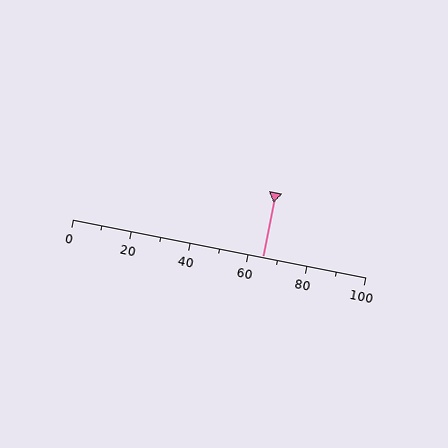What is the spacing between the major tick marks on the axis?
The major ticks are spaced 20 apart.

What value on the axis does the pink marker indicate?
The marker indicates approximately 65.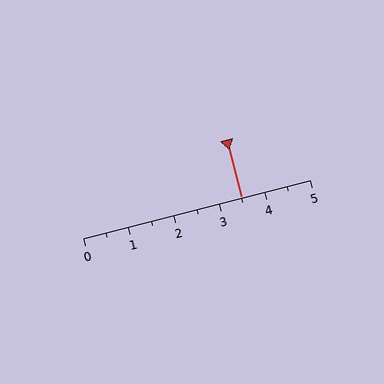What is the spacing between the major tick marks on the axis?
The major ticks are spaced 1 apart.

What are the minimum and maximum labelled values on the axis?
The axis runs from 0 to 5.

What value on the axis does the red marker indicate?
The marker indicates approximately 3.5.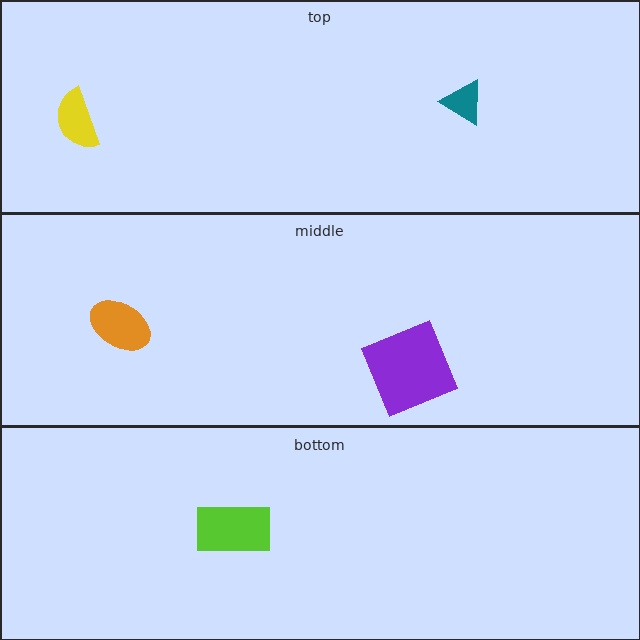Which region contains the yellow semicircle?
The top region.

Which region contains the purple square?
The middle region.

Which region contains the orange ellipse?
The middle region.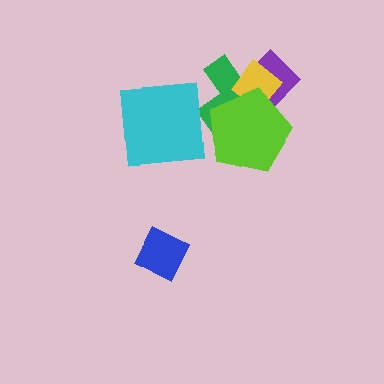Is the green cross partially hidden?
Yes, it is partially covered by another shape.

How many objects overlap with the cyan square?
0 objects overlap with the cyan square.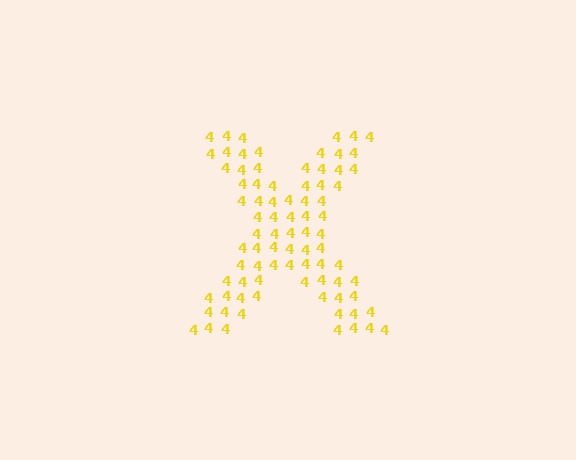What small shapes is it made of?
It is made of small digit 4's.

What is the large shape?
The large shape is the letter X.